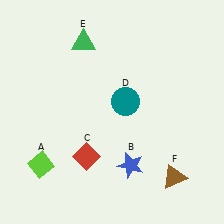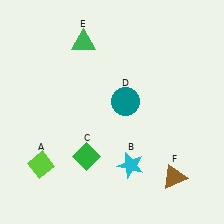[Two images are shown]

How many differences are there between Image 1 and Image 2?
There are 2 differences between the two images.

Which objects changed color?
B changed from blue to cyan. C changed from red to green.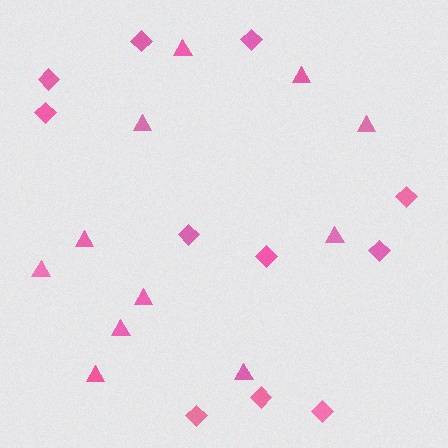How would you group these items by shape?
There are 2 groups: one group of triangles (11) and one group of diamonds (11).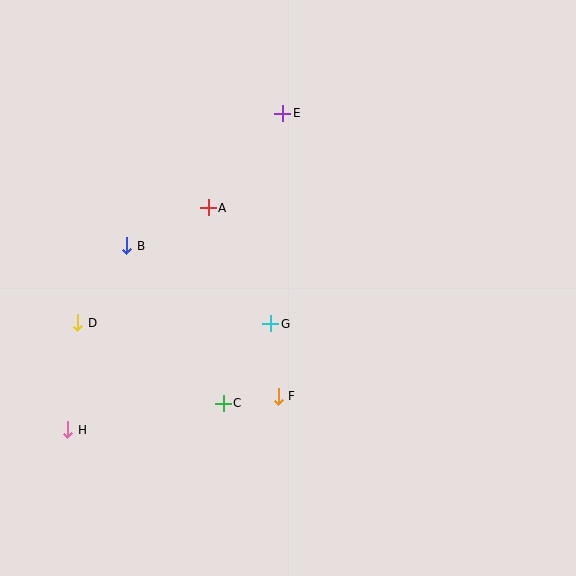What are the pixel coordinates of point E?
Point E is at (283, 113).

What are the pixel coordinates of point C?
Point C is at (223, 403).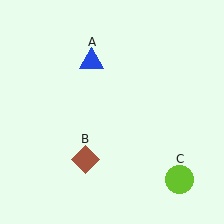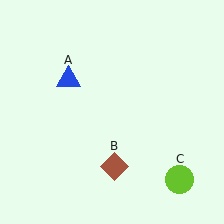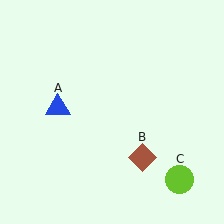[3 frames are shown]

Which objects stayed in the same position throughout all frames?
Lime circle (object C) remained stationary.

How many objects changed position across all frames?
2 objects changed position: blue triangle (object A), brown diamond (object B).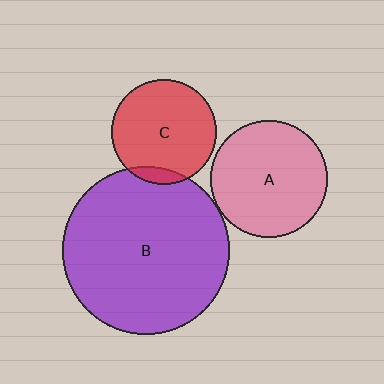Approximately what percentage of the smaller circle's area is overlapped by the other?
Approximately 5%.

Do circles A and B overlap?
Yes.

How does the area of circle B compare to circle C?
Approximately 2.5 times.